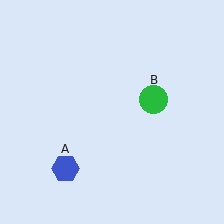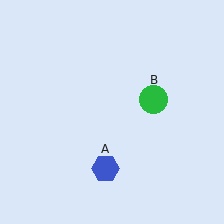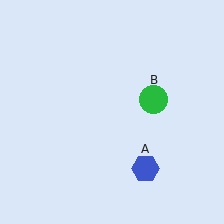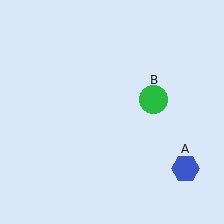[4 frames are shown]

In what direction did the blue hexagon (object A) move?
The blue hexagon (object A) moved right.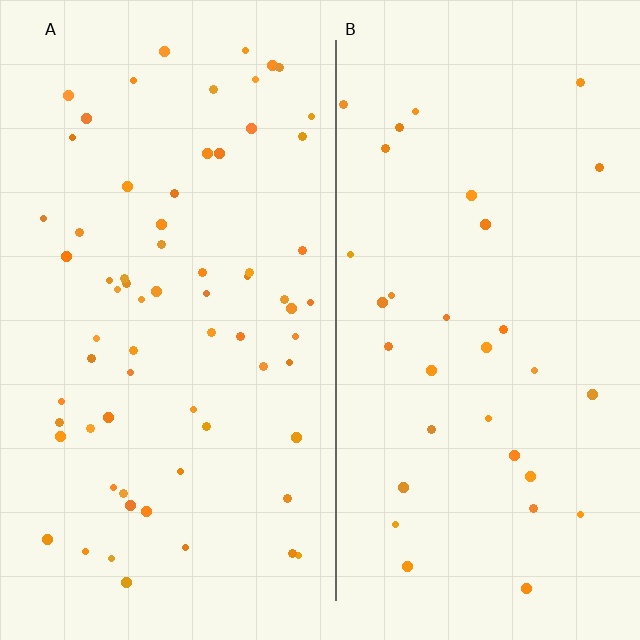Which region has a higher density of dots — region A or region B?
A (the left).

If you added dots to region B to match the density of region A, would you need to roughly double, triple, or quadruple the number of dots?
Approximately double.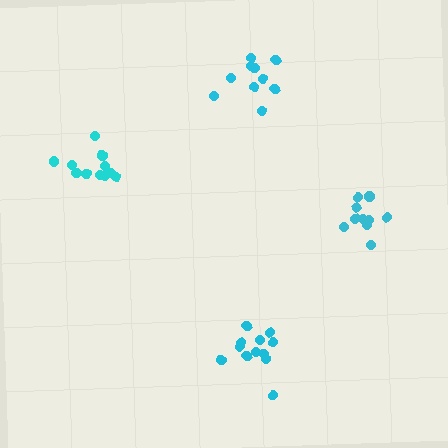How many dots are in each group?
Group 1: 10 dots, Group 2: 10 dots, Group 3: 12 dots, Group 4: 11 dots (43 total).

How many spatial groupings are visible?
There are 4 spatial groupings.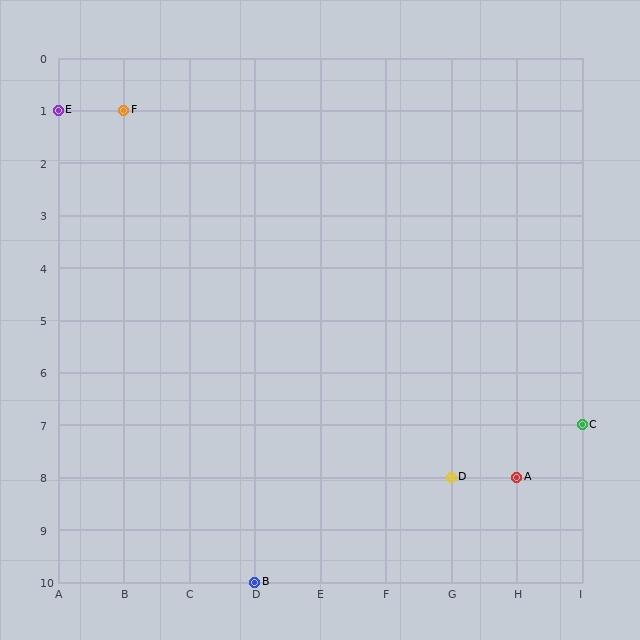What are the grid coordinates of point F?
Point F is at grid coordinates (B, 1).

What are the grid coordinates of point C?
Point C is at grid coordinates (I, 7).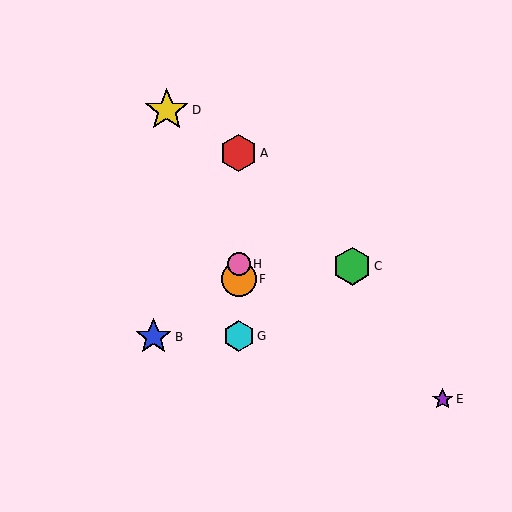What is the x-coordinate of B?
Object B is at x≈154.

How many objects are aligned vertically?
4 objects (A, F, G, H) are aligned vertically.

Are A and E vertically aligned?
No, A is at x≈239 and E is at x≈443.